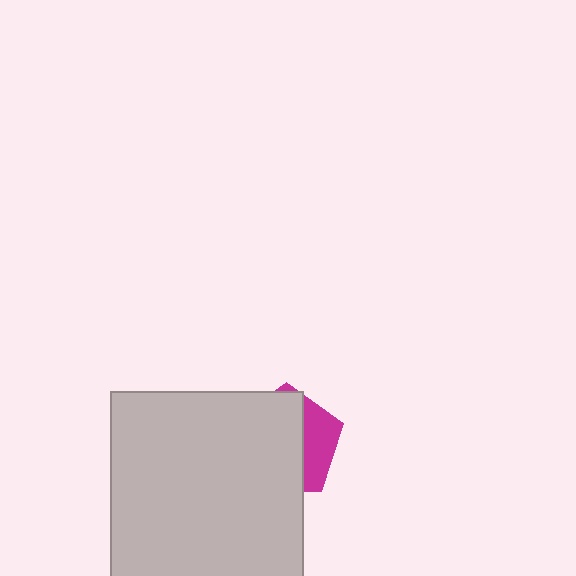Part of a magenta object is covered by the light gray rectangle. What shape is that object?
It is a pentagon.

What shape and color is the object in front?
The object in front is a light gray rectangle.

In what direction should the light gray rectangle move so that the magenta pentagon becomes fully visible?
The light gray rectangle should move left. That is the shortest direction to clear the overlap and leave the magenta pentagon fully visible.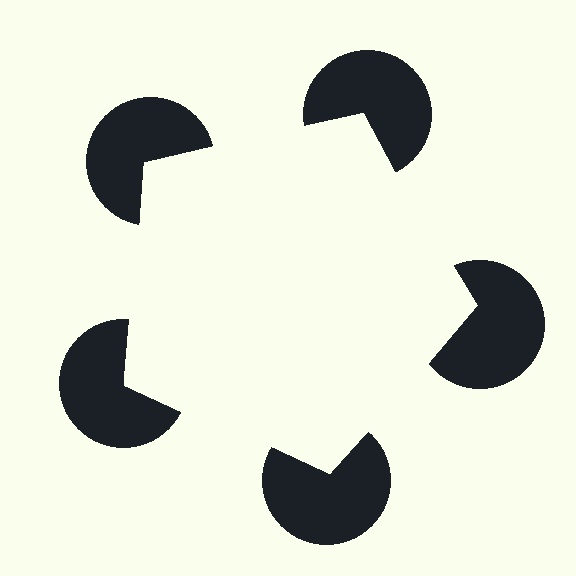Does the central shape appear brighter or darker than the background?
It typically appears slightly brighter than the background, even though no actual brightness change is drawn.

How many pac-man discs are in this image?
There are 5 — one at each vertex of the illusory pentagon.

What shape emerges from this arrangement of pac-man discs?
An illusory pentagon — its edges are inferred from the aligned wedge cuts in the pac-man discs, not physically drawn.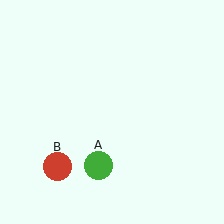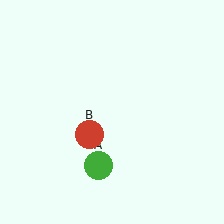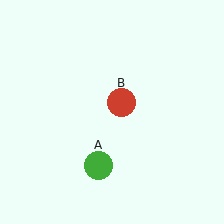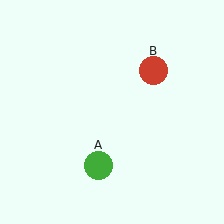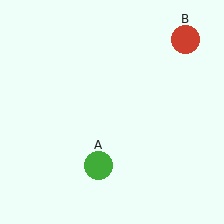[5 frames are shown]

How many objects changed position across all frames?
1 object changed position: red circle (object B).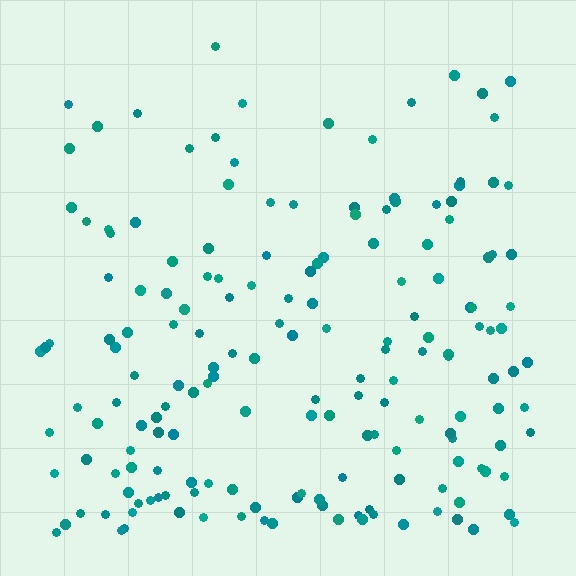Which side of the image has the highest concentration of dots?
The bottom.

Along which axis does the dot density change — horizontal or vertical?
Vertical.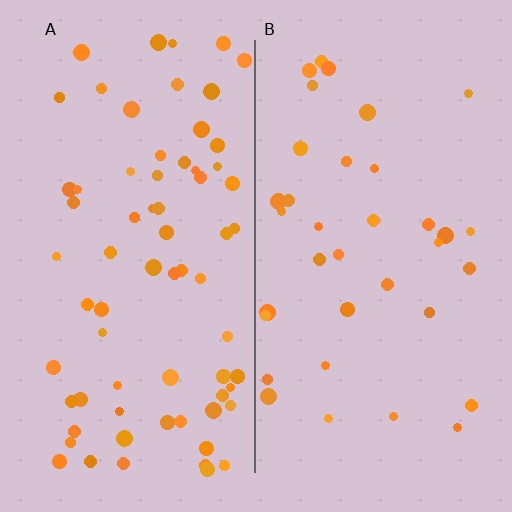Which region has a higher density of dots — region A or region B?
A (the left).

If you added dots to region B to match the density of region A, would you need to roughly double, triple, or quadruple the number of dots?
Approximately double.